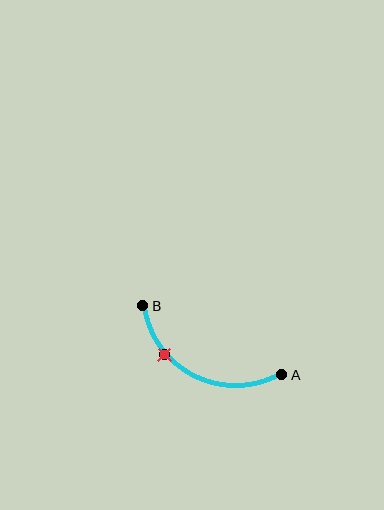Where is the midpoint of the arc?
The arc midpoint is the point on the curve farthest from the straight line joining A and B. It sits below that line.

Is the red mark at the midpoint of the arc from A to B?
No. The red mark lies on the arc but is closer to endpoint B. The arc midpoint would be at the point on the curve equidistant along the arc from both A and B.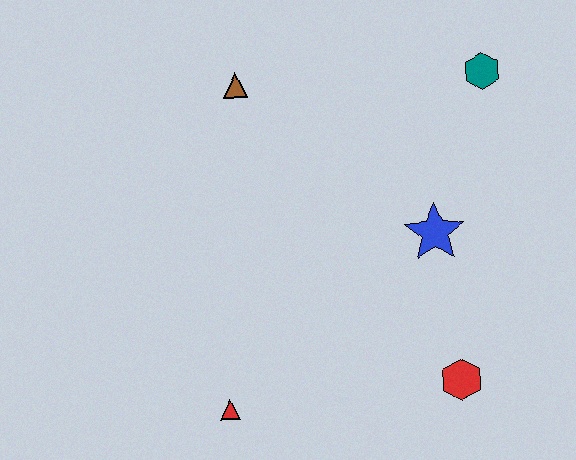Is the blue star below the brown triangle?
Yes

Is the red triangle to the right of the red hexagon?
No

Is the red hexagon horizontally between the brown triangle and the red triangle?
No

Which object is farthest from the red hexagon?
The brown triangle is farthest from the red hexagon.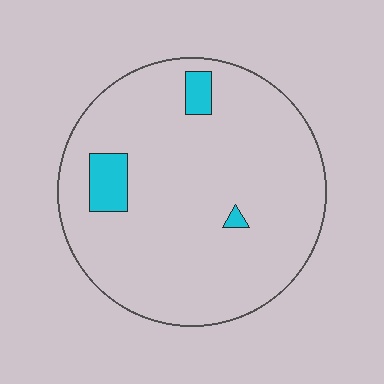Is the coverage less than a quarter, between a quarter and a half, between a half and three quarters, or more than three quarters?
Less than a quarter.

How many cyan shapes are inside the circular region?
3.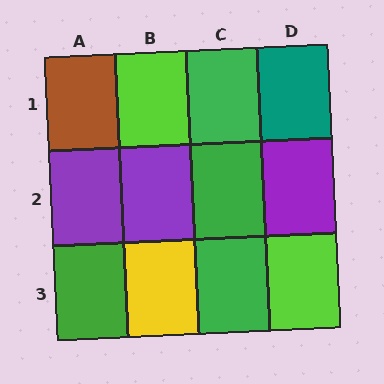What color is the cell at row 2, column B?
Purple.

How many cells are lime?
2 cells are lime.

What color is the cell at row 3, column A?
Green.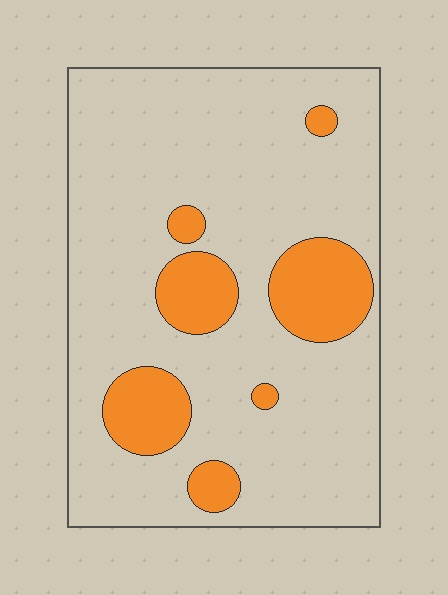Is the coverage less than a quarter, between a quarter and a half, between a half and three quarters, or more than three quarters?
Less than a quarter.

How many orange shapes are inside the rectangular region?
7.